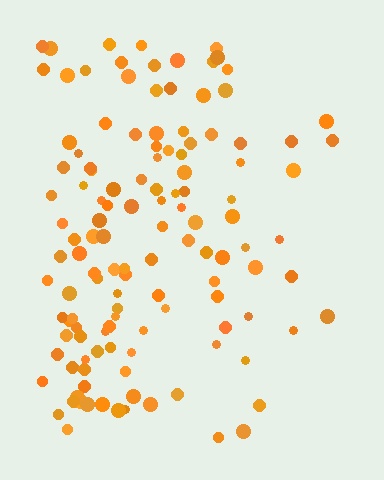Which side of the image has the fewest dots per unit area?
The right.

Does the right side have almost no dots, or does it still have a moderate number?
Still a moderate number, just noticeably fewer than the left.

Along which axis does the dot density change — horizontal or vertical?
Horizontal.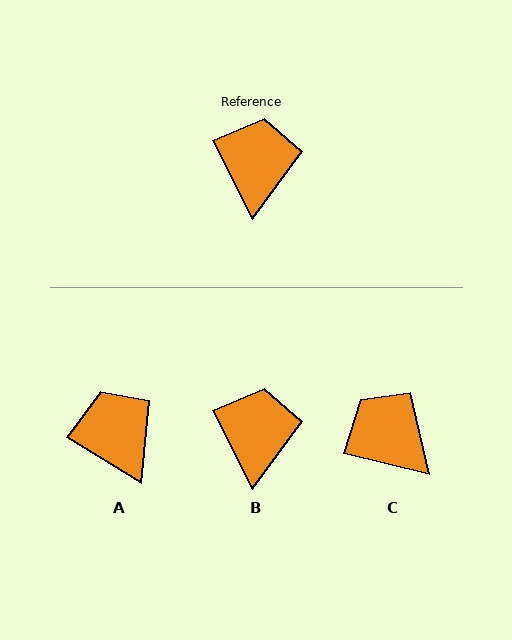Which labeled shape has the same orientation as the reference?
B.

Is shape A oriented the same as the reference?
No, it is off by about 31 degrees.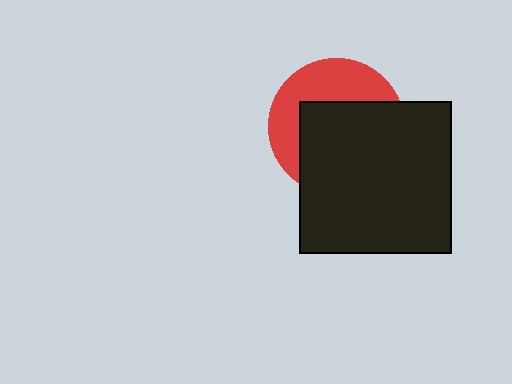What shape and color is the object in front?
The object in front is a black square.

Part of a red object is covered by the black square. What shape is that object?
It is a circle.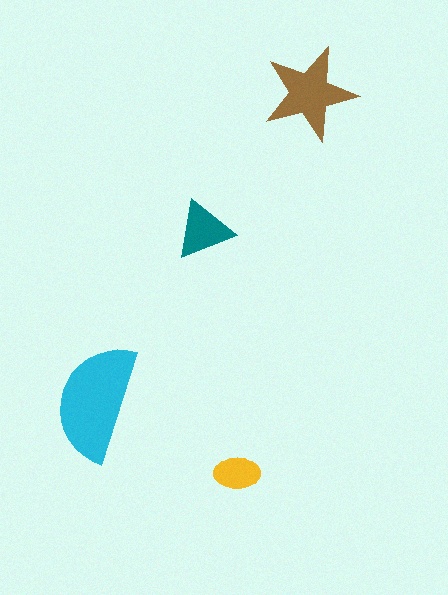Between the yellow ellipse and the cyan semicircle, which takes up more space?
The cyan semicircle.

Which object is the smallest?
The yellow ellipse.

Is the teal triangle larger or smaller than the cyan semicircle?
Smaller.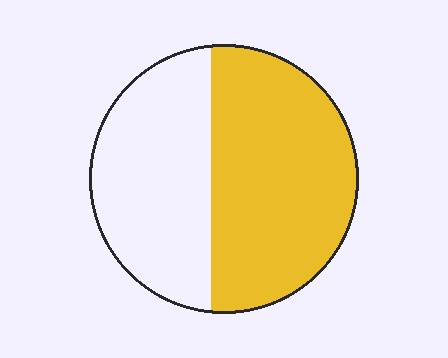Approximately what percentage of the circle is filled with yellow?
Approximately 55%.